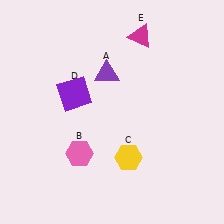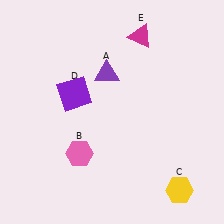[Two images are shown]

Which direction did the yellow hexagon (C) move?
The yellow hexagon (C) moved right.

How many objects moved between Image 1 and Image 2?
1 object moved between the two images.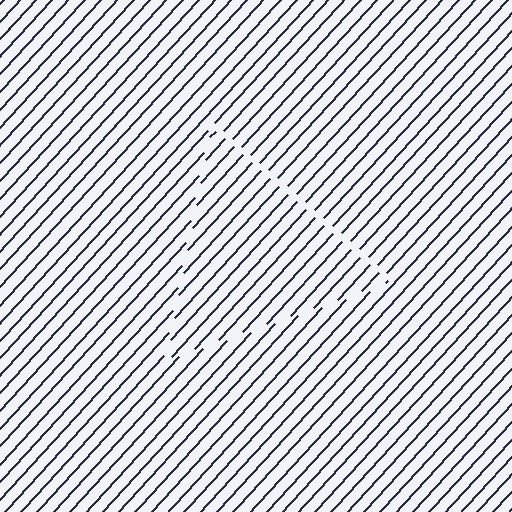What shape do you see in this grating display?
An illusory triangle. The interior of the shape contains the same grating, shifted by half a period — the contour is defined by the phase discontinuity where line-ends from the inner and outer gratings abut.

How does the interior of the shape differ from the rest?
The interior of the shape contains the same grating, shifted by half a period — the contour is defined by the phase discontinuity where line-ends from the inner and outer gratings abut.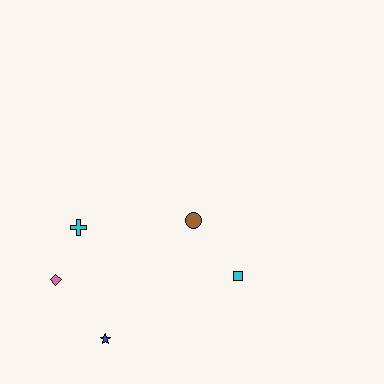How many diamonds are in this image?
There is 1 diamond.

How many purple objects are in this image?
There are no purple objects.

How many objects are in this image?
There are 5 objects.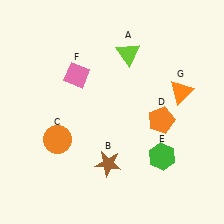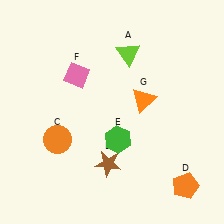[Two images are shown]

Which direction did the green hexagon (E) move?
The green hexagon (E) moved left.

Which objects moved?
The objects that moved are: the orange pentagon (D), the green hexagon (E), the orange triangle (G).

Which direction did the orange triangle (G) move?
The orange triangle (G) moved left.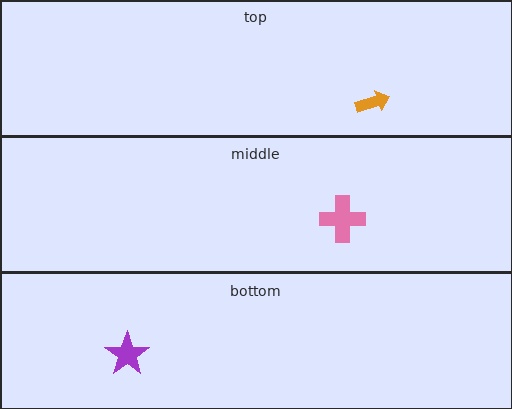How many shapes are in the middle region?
1.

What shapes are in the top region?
The orange arrow.